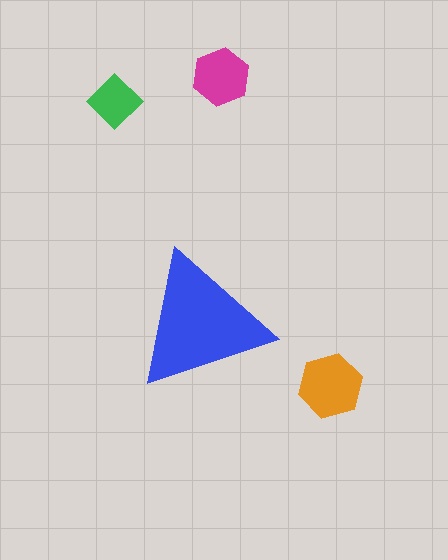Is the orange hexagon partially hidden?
No, the orange hexagon is fully visible.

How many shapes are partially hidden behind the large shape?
0 shapes are partially hidden.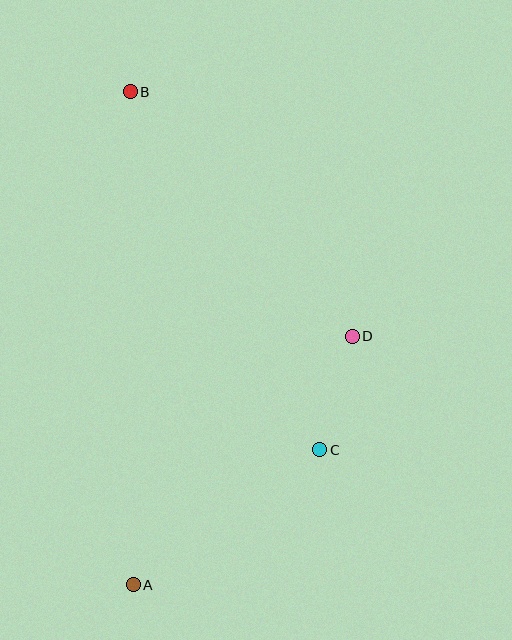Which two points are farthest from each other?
Points A and B are farthest from each other.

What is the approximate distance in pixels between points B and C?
The distance between B and C is approximately 405 pixels.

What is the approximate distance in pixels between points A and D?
The distance between A and D is approximately 331 pixels.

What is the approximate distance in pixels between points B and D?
The distance between B and D is approximately 330 pixels.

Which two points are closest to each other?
Points C and D are closest to each other.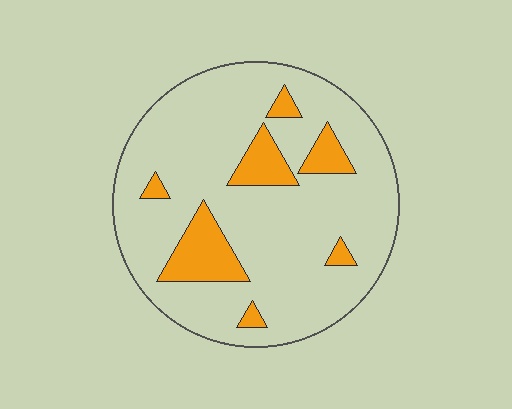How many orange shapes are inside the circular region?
7.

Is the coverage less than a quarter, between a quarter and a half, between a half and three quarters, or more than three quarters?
Less than a quarter.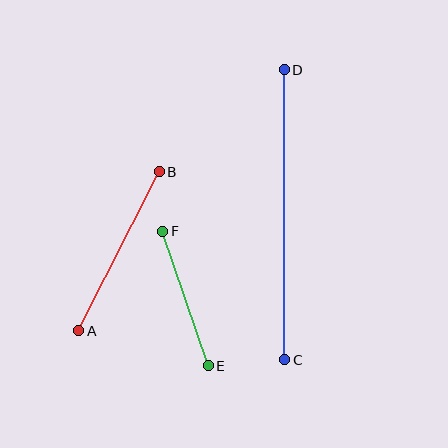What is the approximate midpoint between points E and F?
The midpoint is at approximately (185, 298) pixels.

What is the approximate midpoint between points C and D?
The midpoint is at approximately (285, 215) pixels.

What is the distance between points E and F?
The distance is approximately 142 pixels.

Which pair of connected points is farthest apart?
Points C and D are farthest apart.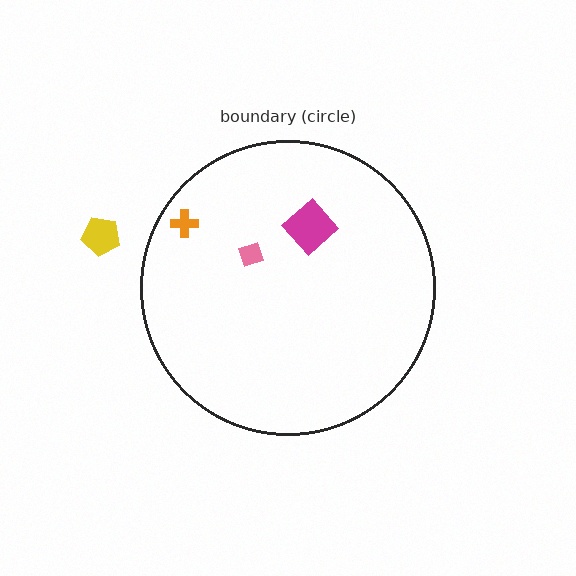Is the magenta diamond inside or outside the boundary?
Inside.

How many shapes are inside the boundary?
3 inside, 1 outside.